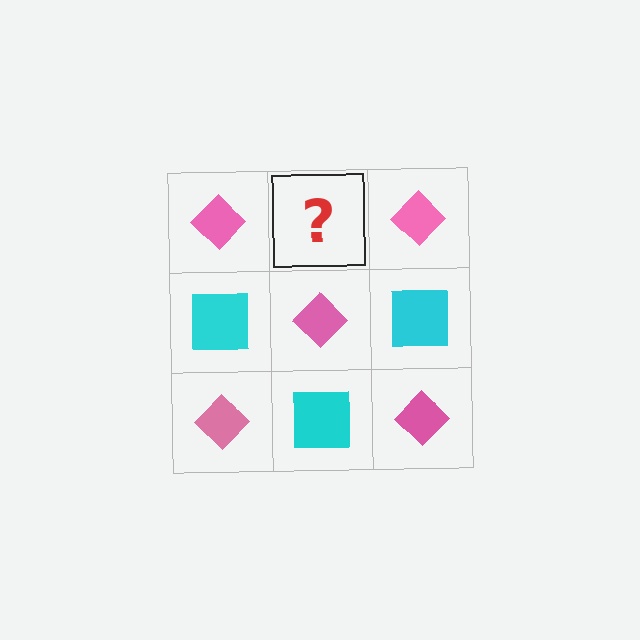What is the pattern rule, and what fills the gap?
The rule is that it alternates pink diamond and cyan square in a checkerboard pattern. The gap should be filled with a cyan square.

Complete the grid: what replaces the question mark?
The question mark should be replaced with a cyan square.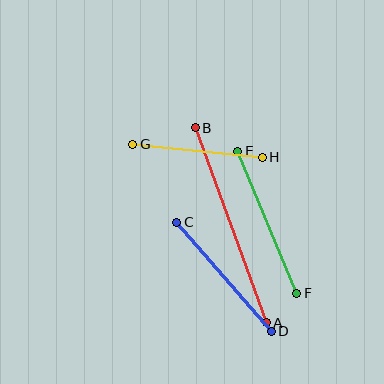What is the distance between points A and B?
The distance is approximately 207 pixels.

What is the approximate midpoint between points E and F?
The midpoint is at approximately (267, 222) pixels.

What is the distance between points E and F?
The distance is approximately 154 pixels.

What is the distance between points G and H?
The distance is approximately 130 pixels.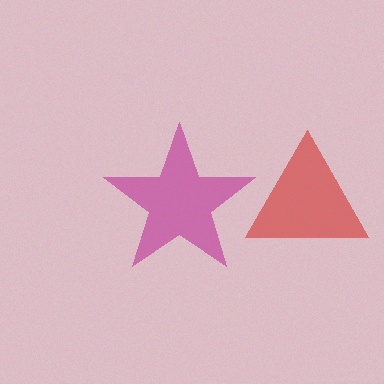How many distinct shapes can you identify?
There are 2 distinct shapes: a red triangle, a magenta star.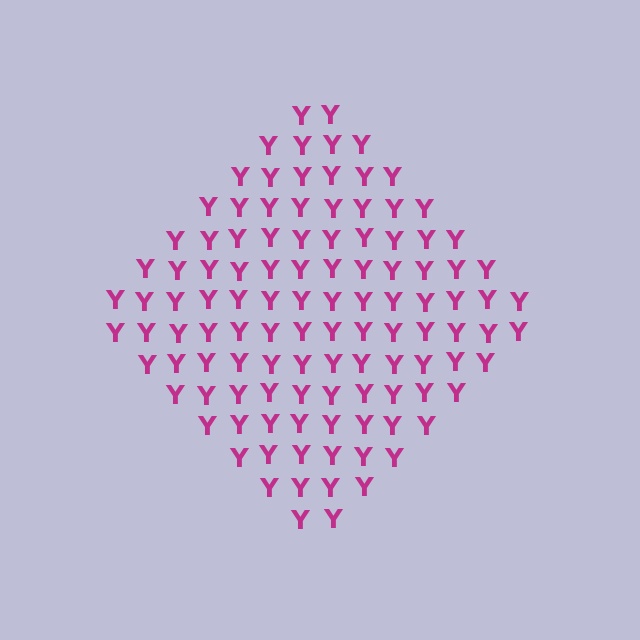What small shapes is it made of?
It is made of small letter Y's.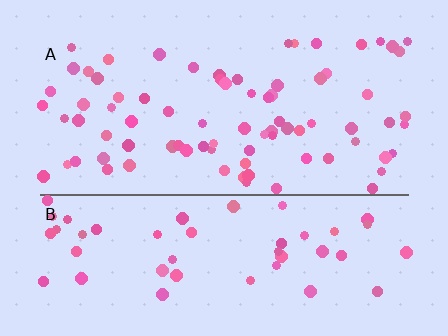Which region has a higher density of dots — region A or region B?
A (the top).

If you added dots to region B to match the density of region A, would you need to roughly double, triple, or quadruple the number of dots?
Approximately double.